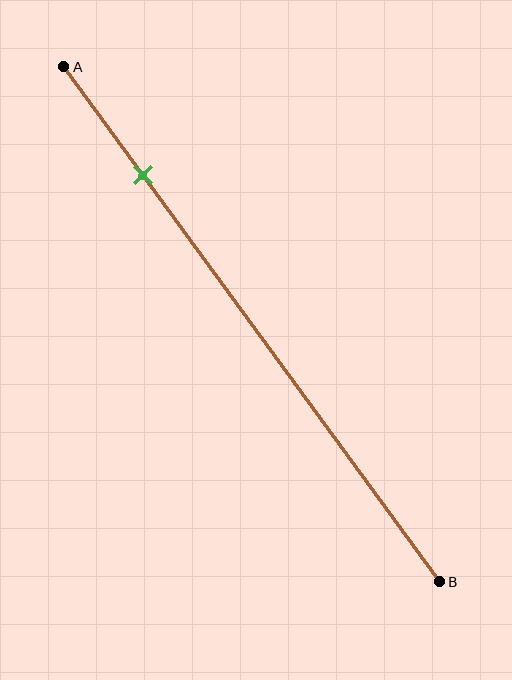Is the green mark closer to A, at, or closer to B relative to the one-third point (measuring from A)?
The green mark is closer to point A than the one-third point of segment AB.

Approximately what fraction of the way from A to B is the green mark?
The green mark is approximately 20% of the way from A to B.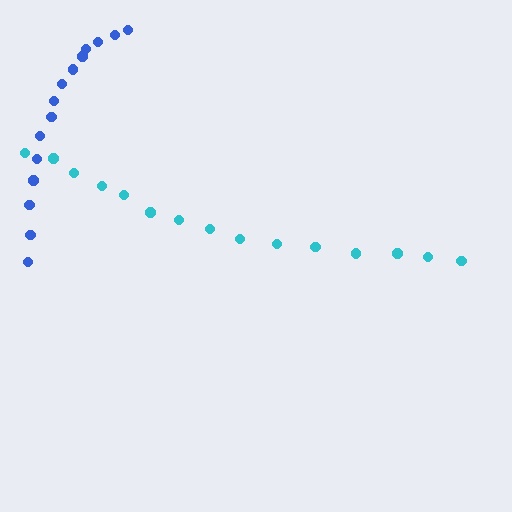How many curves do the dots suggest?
There are 2 distinct paths.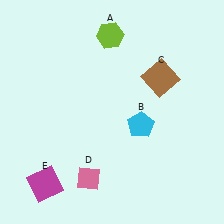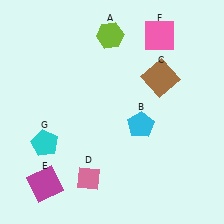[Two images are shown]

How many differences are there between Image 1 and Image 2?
There are 2 differences between the two images.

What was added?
A pink square (F), a cyan pentagon (G) were added in Image 2.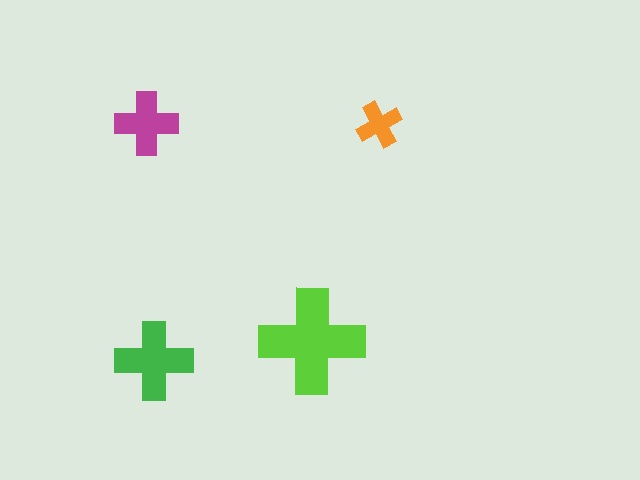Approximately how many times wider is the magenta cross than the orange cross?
About 1.5 times wider.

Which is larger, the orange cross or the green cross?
The green one.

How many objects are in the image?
There are 4 objects in the image.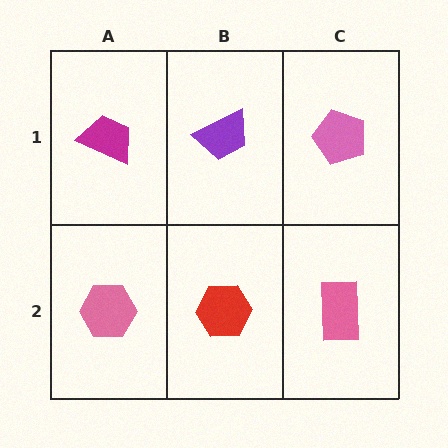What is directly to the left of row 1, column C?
A purple trapezoid.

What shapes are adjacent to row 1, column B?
A red hexagon (row 2, column B), a magenta trapezoid (row 1, column A), a pink pentagon (row 1, column C).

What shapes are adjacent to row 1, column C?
A pink rectangle (row 2, column C), a purple trapezoid (row 1, column B).